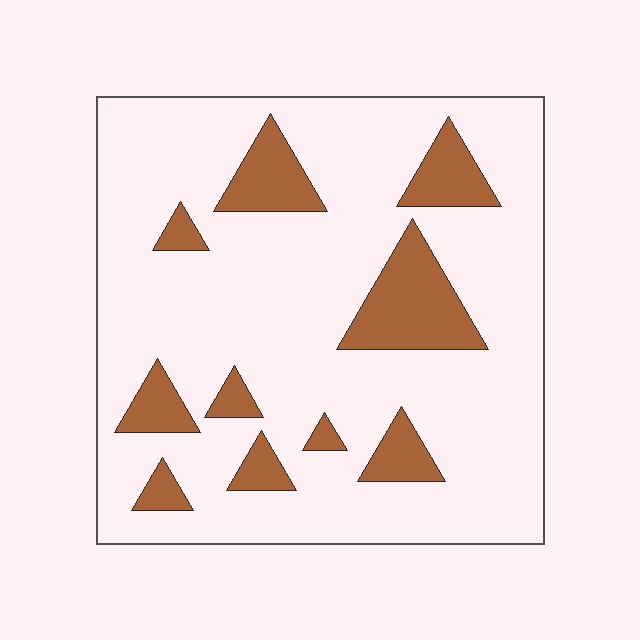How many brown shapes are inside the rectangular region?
10.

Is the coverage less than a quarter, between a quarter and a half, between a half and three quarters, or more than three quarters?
Less than a quarter.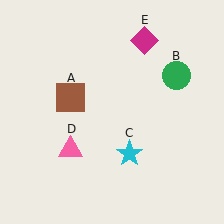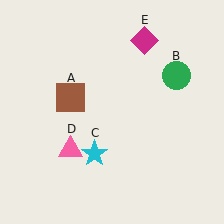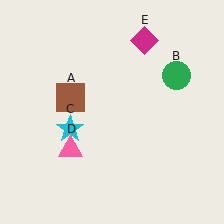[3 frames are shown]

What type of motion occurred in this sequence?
The cyan star (object C) rotated clockwise around the center of the scene.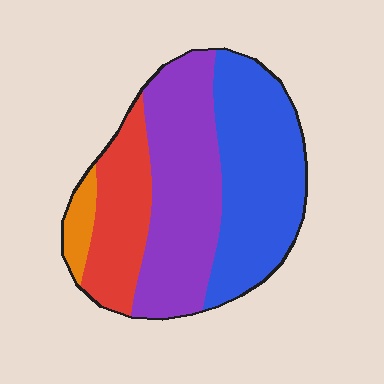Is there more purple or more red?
Purple.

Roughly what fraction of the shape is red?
Red takes up about one fifth (1/5) of the shape.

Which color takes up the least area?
Orange, at roughly 5%.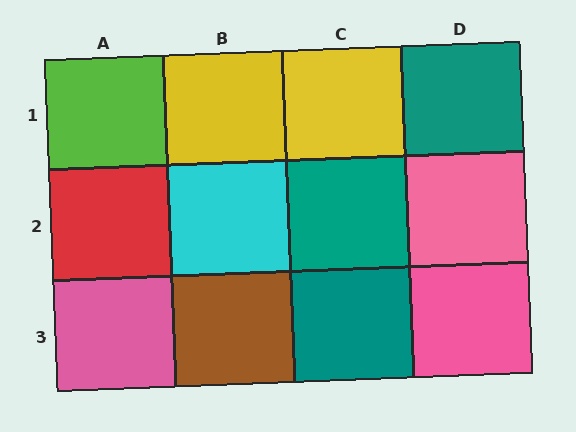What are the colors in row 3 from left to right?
Pink, brown, teal, pink.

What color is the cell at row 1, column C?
Yellow.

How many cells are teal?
3 cells are teal.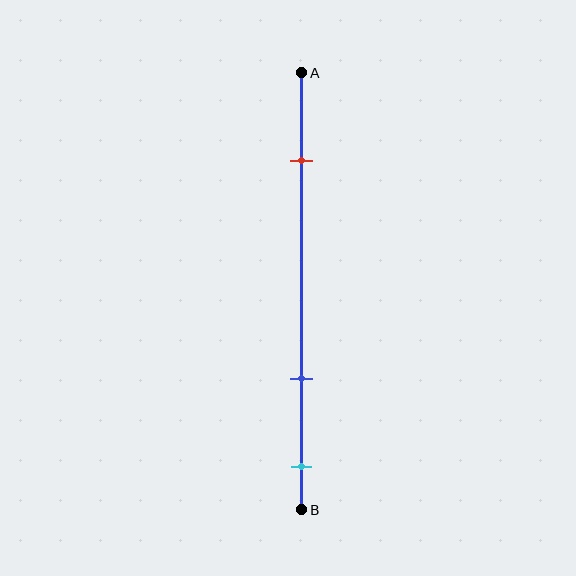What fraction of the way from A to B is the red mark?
The red mark is approximately 20% (0.2) of the way from A to B.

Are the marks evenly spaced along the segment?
No, the marks are not evenly spaced.